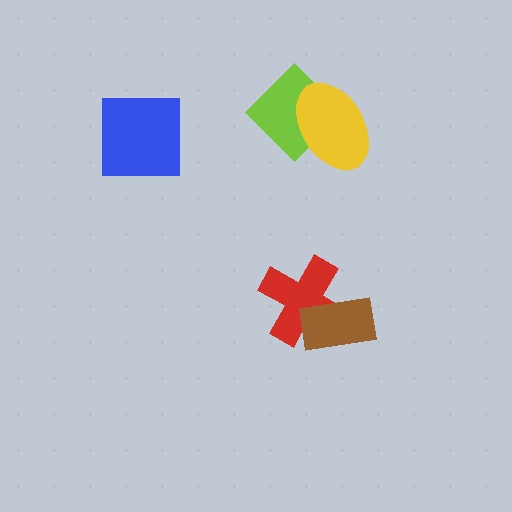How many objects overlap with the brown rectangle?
1 object overlaps with the brown rectangle.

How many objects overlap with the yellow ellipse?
1 object overlaps with the yellow ellipse.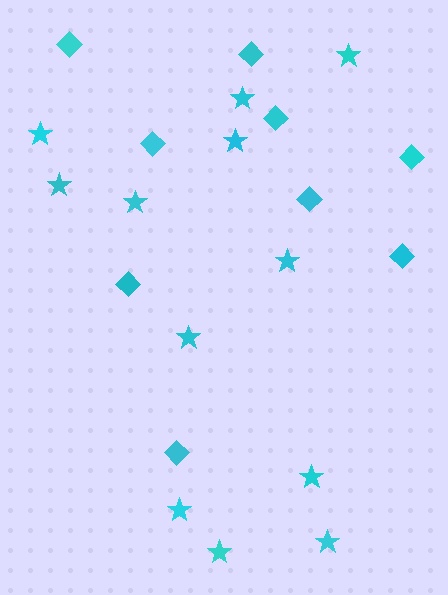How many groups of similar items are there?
There are 2 groups: one group of diamonds (9) and one group of stars (12).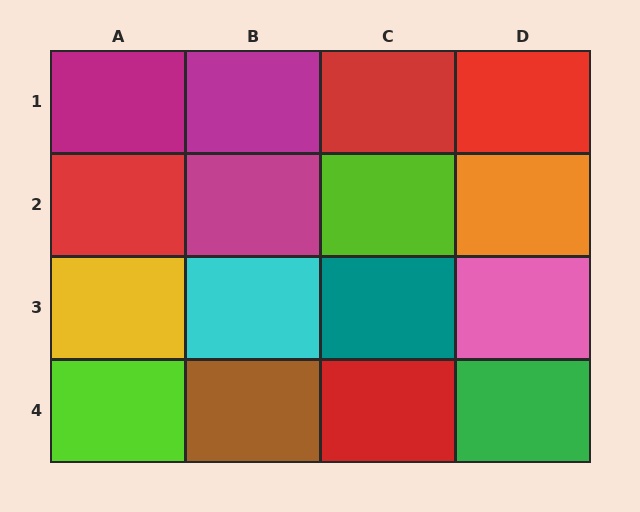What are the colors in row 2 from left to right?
Red, magenta, lime, orange.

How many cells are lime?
2 cells are lime.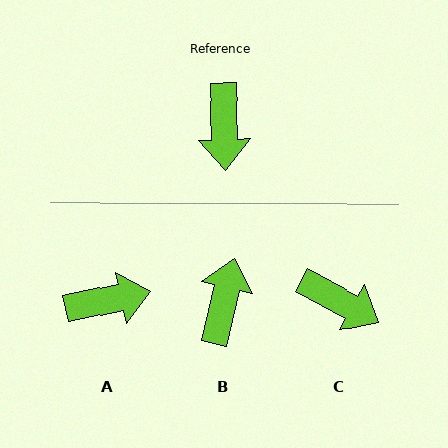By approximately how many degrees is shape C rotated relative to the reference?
Approximately 60 degrees counter-clockwise.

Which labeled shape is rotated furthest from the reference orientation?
B, about 165 degrees away.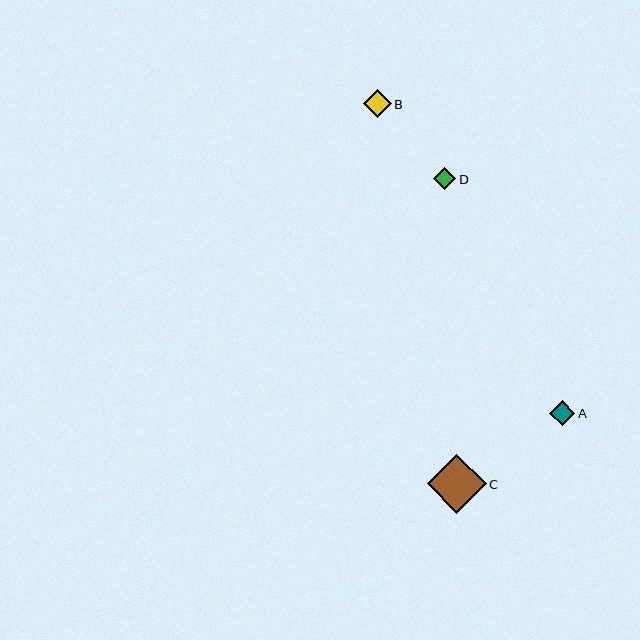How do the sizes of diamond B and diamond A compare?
Diamond B and diamond A are approximately the same size.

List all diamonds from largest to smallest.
From largest to smallest: C, B, A, D.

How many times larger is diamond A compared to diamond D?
Diamond A is approximately 1.2 times the size of diamond D.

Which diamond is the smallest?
Diamond D is the smallest with a size of approximately 22 pixels.